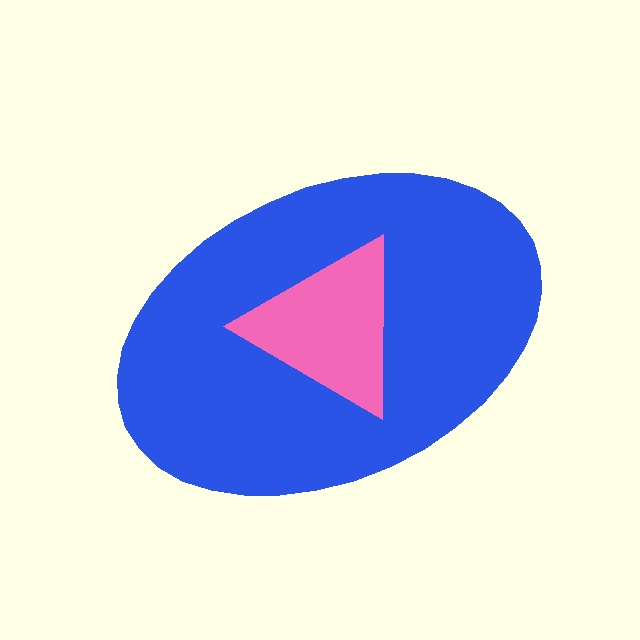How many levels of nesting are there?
2.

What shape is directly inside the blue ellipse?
The pink triangle.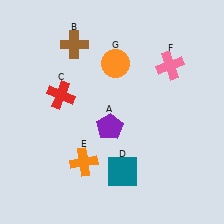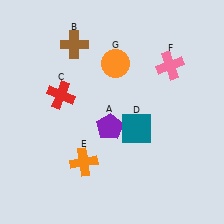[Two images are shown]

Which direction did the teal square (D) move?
The teal square (D) moved up.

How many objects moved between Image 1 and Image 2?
1 object moved between the two images.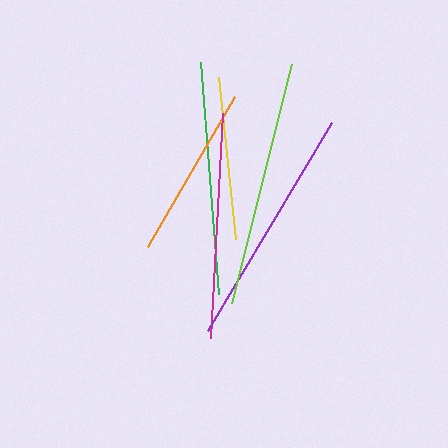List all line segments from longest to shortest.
From longest to shortest: lime, purple, green, magenta, orange, yellow.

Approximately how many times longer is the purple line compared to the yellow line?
The purple line is approximately 1.5 times the length of the yellow line.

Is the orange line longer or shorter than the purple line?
The purple line is longer than the orange line.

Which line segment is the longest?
The lime line is the longest at approximately 247 pixels.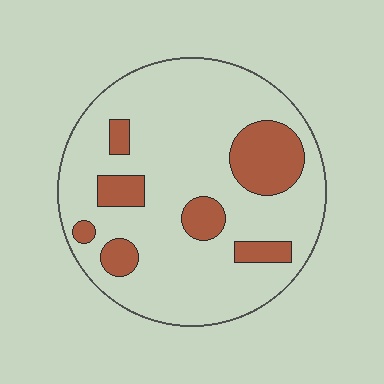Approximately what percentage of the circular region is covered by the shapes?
Approximately 20%.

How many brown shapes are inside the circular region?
7.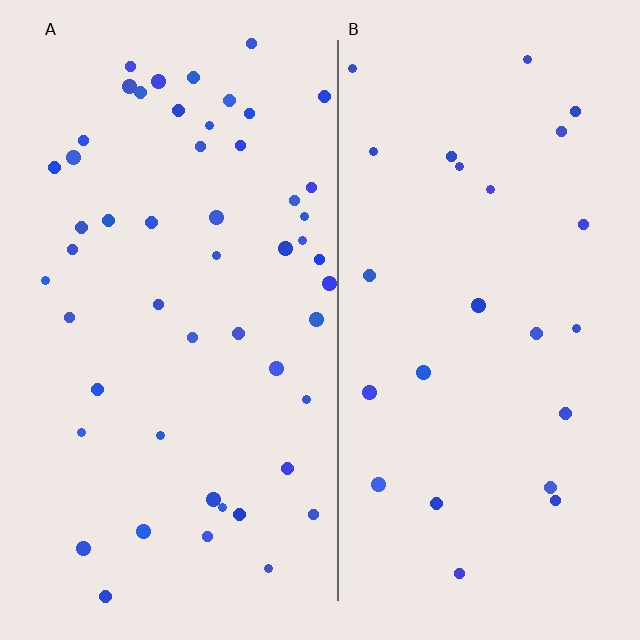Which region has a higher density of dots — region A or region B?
A (the left).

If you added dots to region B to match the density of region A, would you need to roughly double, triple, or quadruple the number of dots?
Approximately double.